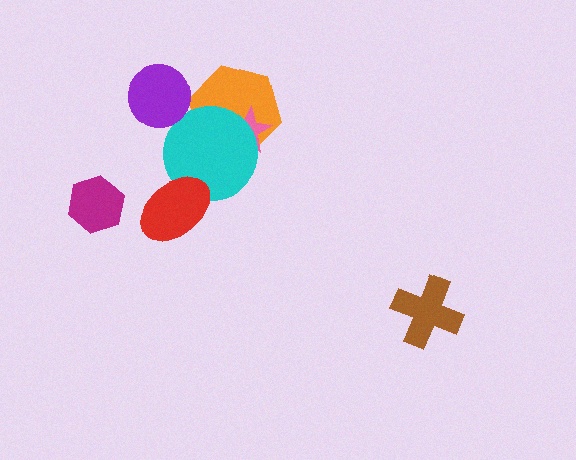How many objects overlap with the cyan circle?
3 objects overlap with the cyan circle.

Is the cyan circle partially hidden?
Yes, it is partially covered by another shape.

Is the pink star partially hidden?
Yes, it is partially covered by another shape.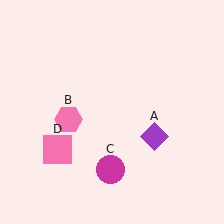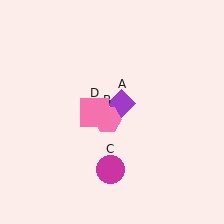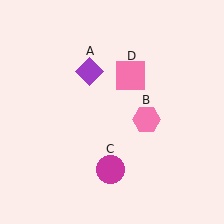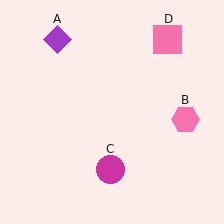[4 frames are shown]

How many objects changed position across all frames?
3 objects changed position: purple diamond (object A), pink hexagon (object B), pink square (object D).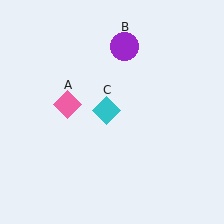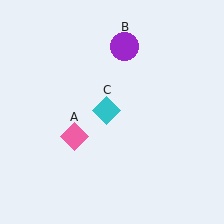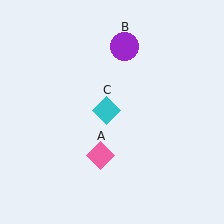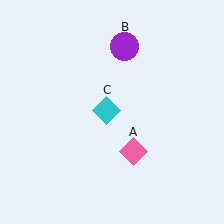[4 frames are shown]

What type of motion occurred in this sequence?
The pink diamond (object A) rotated counterclockwise around the center of the scene.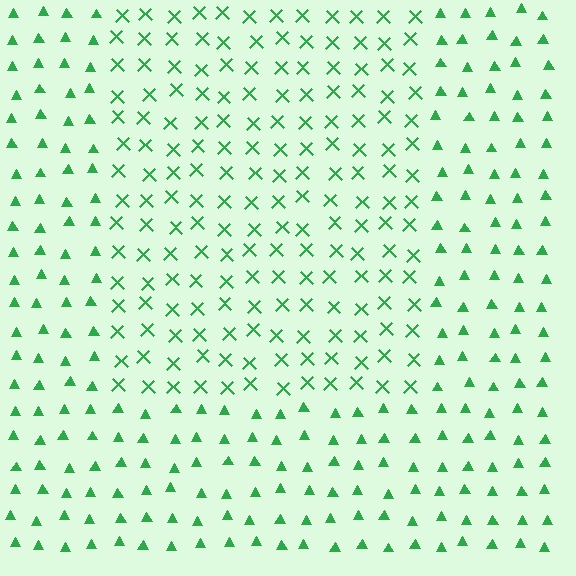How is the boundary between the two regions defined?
The boundary is defined by a change in element shape: X marks inside vs. triangles outside. All elements share the same color and spacing.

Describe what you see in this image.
The image is filled with small green elements arranged in a uniform grid. A rectangle-shaped region contains X marks, while the surrounding area contains triangles. The boundary is defined purely by the change in element shape.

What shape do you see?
I see a rectangle.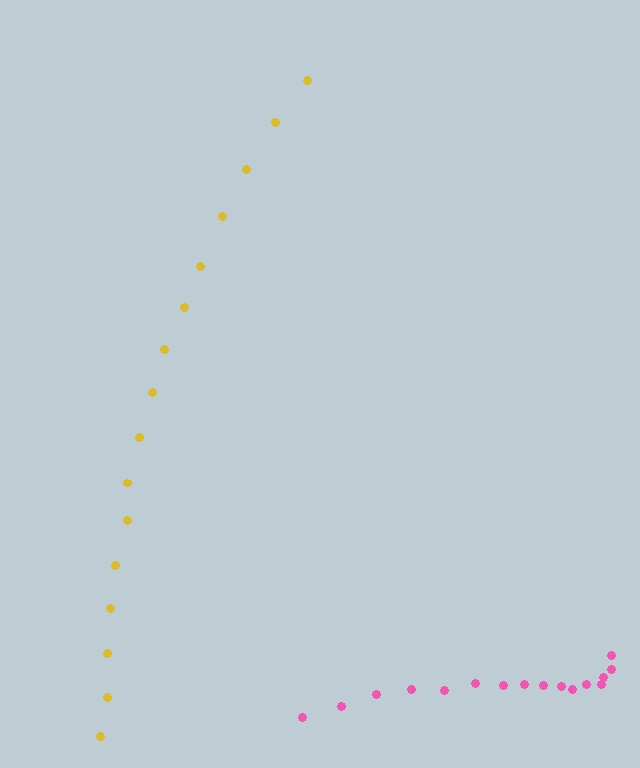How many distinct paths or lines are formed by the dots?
There are 2 distinct paths.